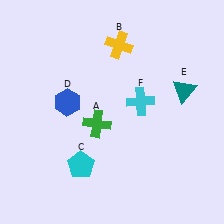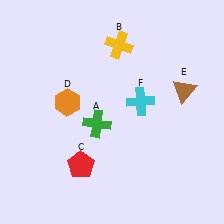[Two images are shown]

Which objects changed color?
C changed from cyan to red. D changed from blue to orange. E changed from teal to brown.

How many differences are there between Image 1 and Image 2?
There are 3 differences between the two images.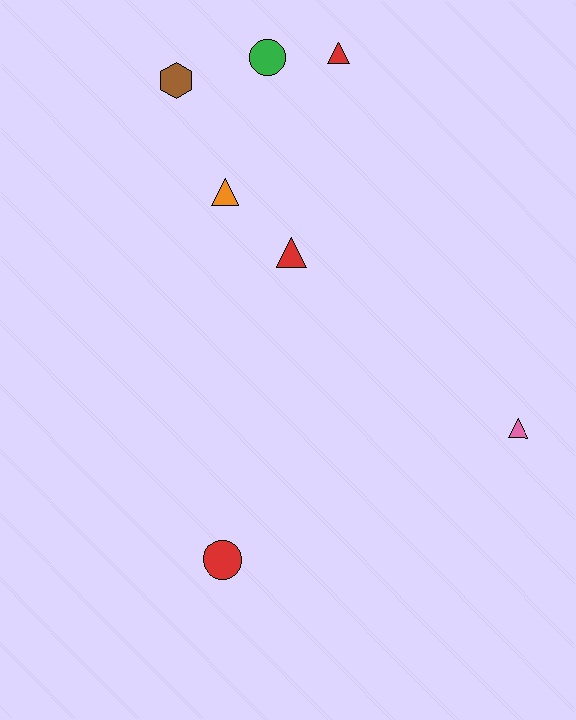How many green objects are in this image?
There is 1 green object.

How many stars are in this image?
There are no stars.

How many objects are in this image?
There are 7 objects.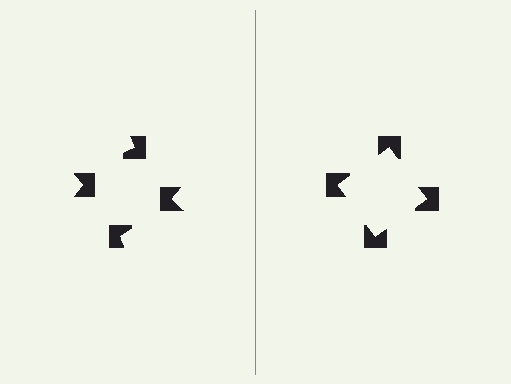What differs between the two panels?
The notched squares are positioned identically on both sides; only the wedge orientations differ. On the right they align to a square; on the left they are misaligned.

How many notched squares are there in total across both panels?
8 — 4 on each side.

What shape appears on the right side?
An illusory square.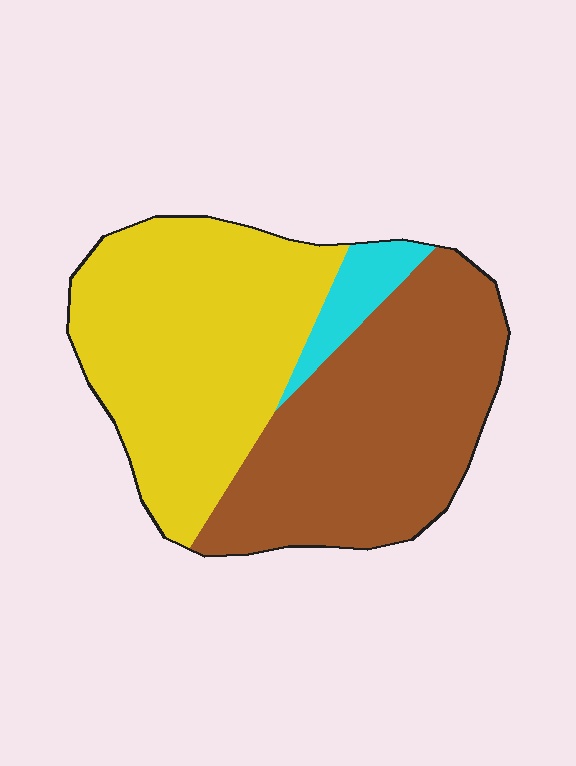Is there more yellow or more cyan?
Yellow.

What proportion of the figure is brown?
Brown takes up between a third and a half of the figure.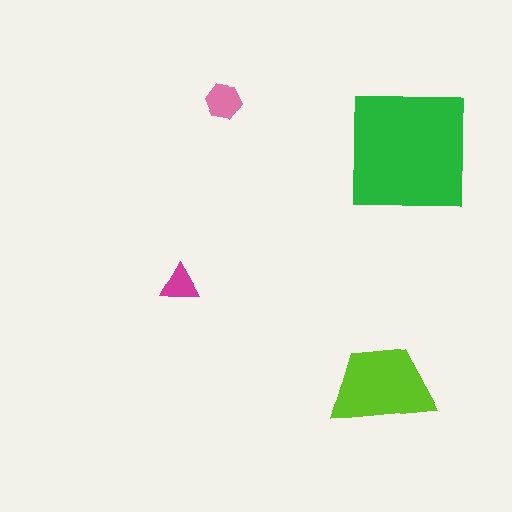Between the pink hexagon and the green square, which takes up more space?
The green square.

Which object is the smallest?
The magenta triangle.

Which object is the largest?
The green square.